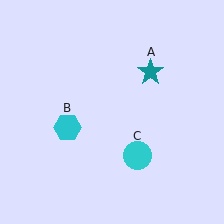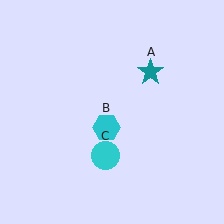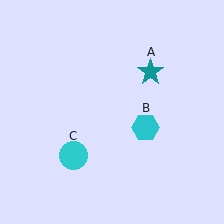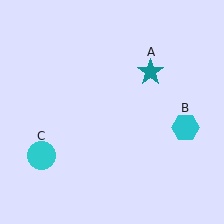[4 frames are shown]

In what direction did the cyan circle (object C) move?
The cyan circle (object C) moved left.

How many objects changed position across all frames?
2 objects changed position: cyan hexagon (object B), cyan circle (object C).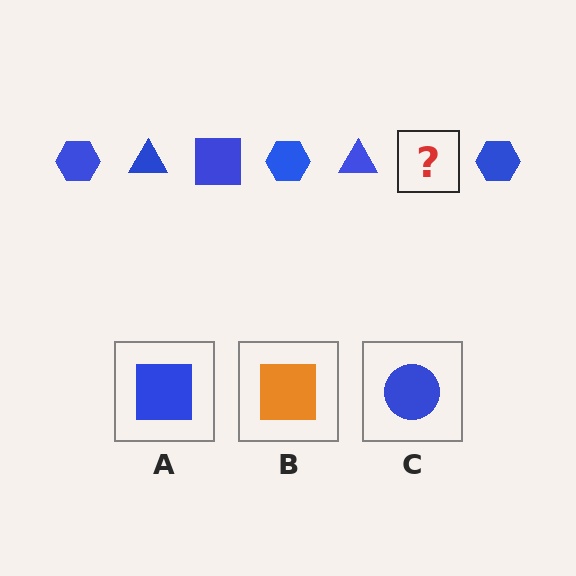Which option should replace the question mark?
Option A.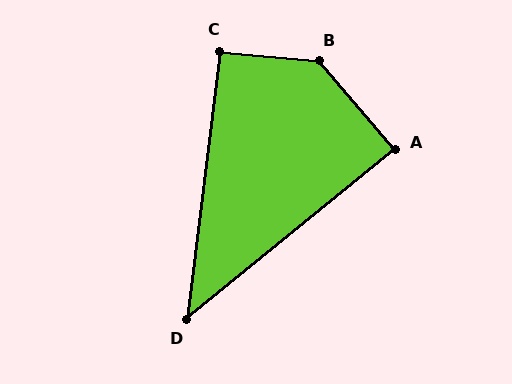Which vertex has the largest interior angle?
B, at approximately 136 degrees.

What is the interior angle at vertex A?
Approximately 89 degrees (approximately right).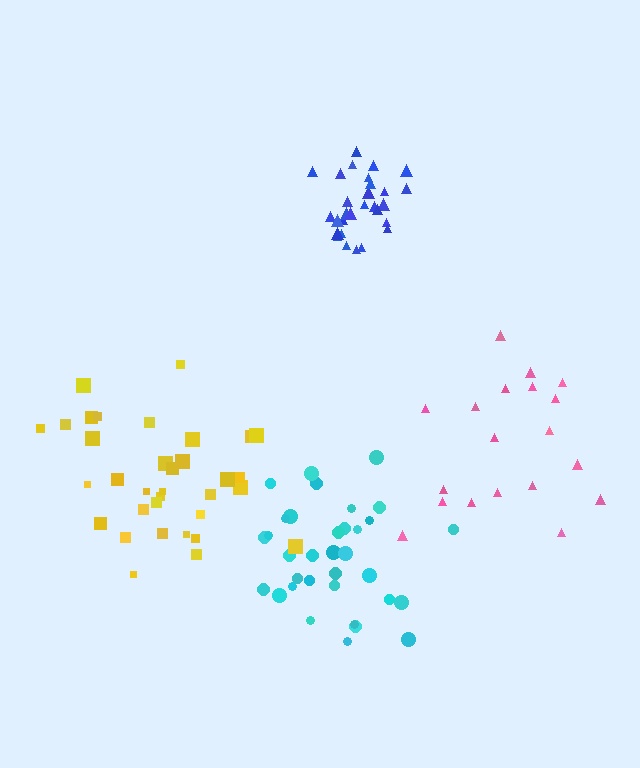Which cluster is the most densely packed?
Blue.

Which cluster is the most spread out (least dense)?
Pink.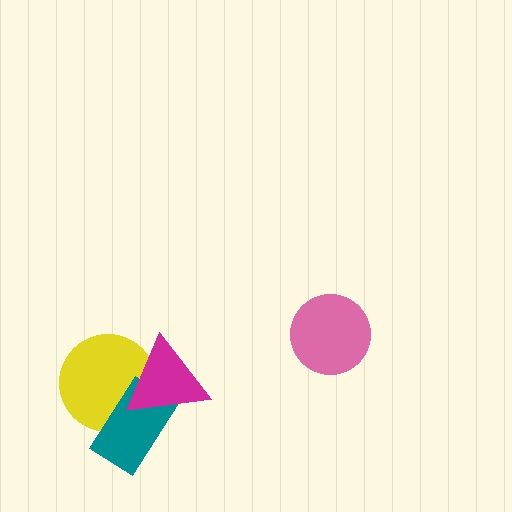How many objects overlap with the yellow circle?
2 objects overlap with the yellow circle.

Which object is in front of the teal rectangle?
The magenta triangle is in front of the teal rectangle.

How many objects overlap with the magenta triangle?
2 objects overlap with the magenta triangle.